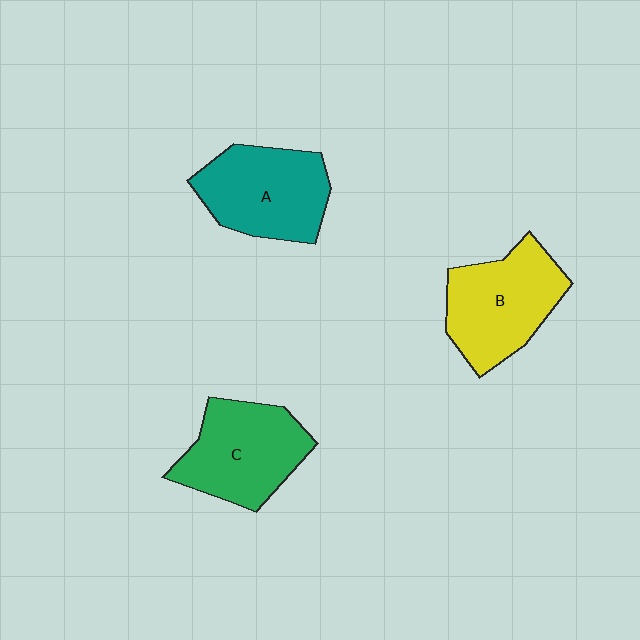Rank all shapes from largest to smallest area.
From largest to smallest: B (yellow), A (teal), C (green).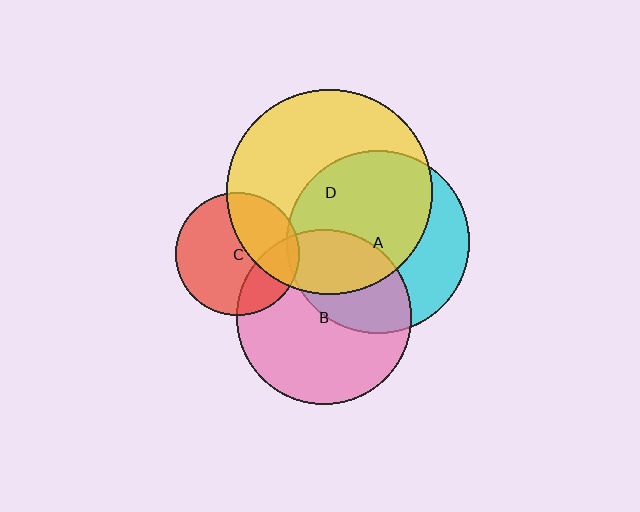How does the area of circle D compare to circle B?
Approximately 1.4 times.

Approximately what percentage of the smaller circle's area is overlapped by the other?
Approximately 60%.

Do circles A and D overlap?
Yes.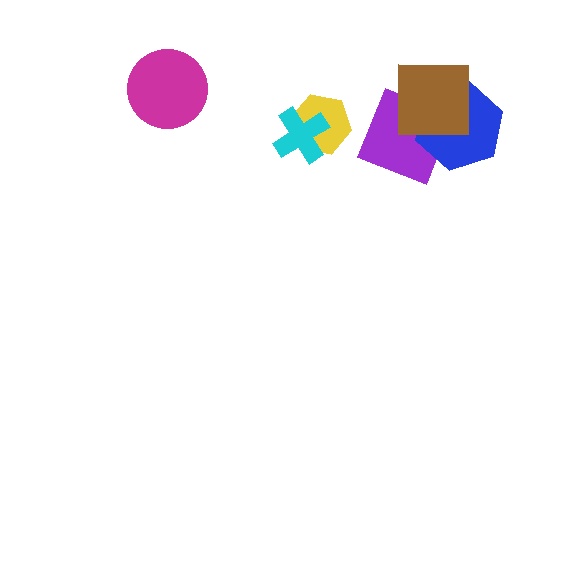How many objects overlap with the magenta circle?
0 objects overlap with the magenta circle.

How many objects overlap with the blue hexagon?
2 objects overlap with the blue hexagon.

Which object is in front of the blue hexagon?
The brown square is in front of the blue hexagon.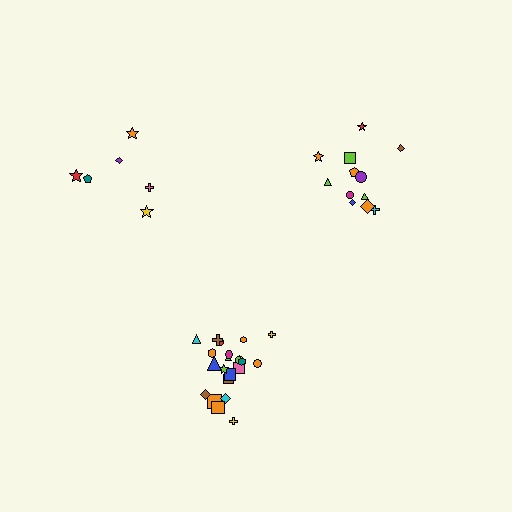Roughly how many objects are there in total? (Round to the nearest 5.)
Roughly 40 objects in total.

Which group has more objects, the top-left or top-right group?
The top-right group.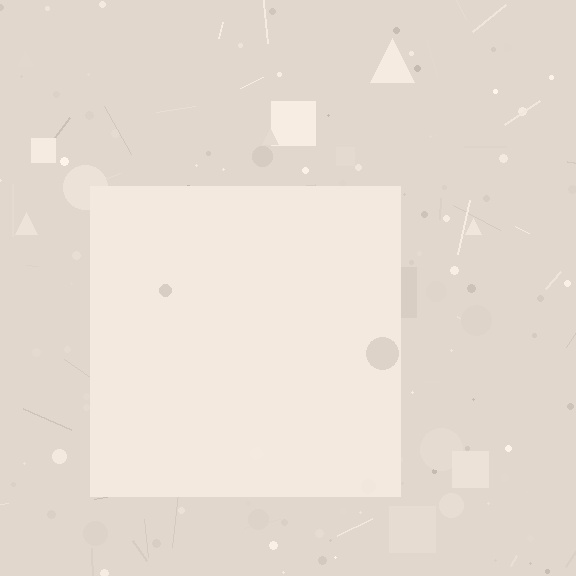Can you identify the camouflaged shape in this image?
The camouflaged shape is a square.